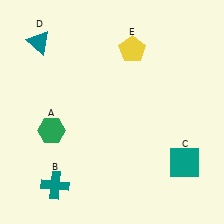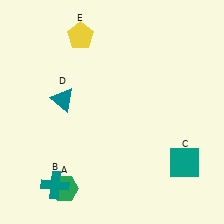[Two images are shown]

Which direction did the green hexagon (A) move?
The green hexagon (A) moved down.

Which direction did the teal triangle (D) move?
The teal triangle (D) moved down.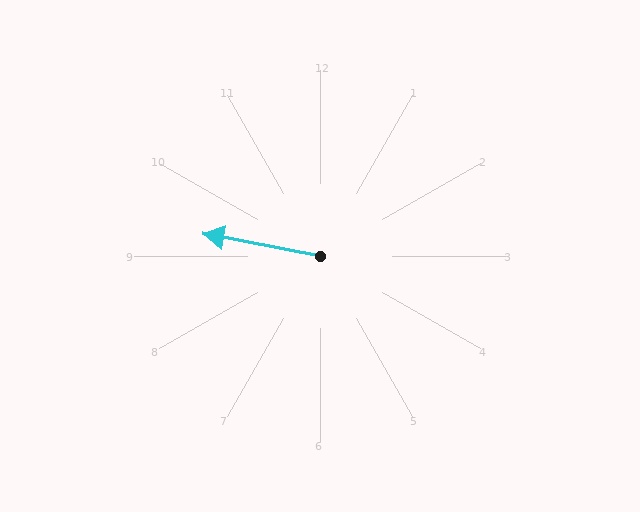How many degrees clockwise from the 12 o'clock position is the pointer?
Approximately 281 degrees.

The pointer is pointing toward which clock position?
Roughly 9 o'clock.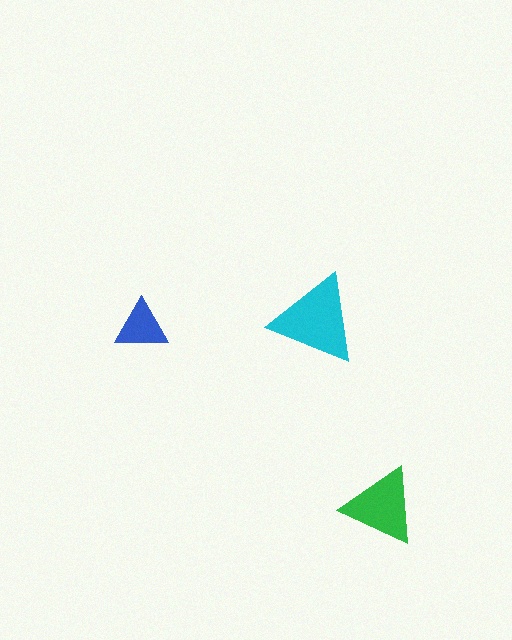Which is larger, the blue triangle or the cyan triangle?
The cyan one.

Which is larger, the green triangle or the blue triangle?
The green one.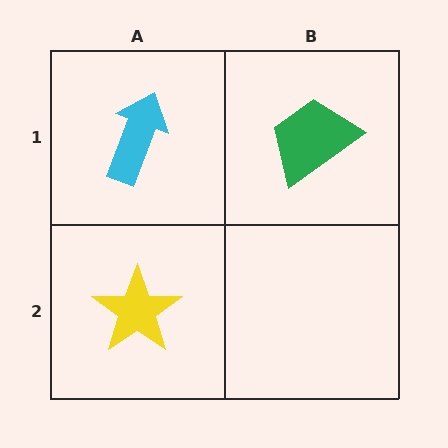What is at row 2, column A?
A yellow star.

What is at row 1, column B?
A green trapezoid.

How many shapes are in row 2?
1 shape.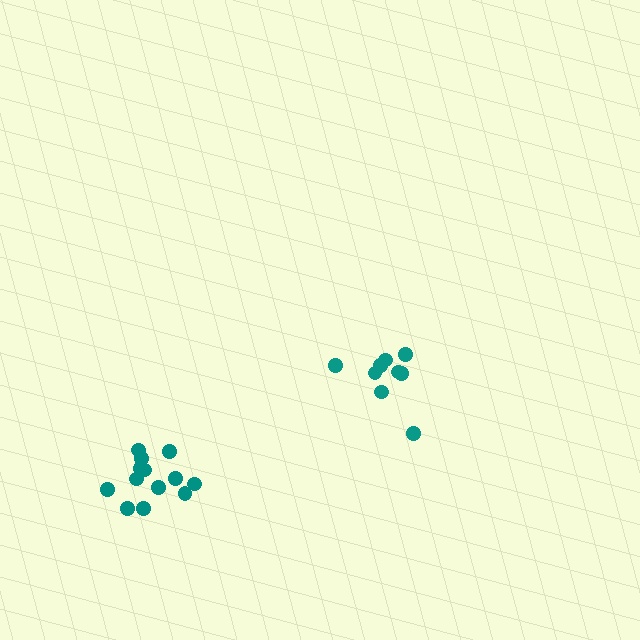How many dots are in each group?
Group 1: 13 dots, Group 2: 9 dots (22 total).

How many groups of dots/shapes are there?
There are 2 groups.